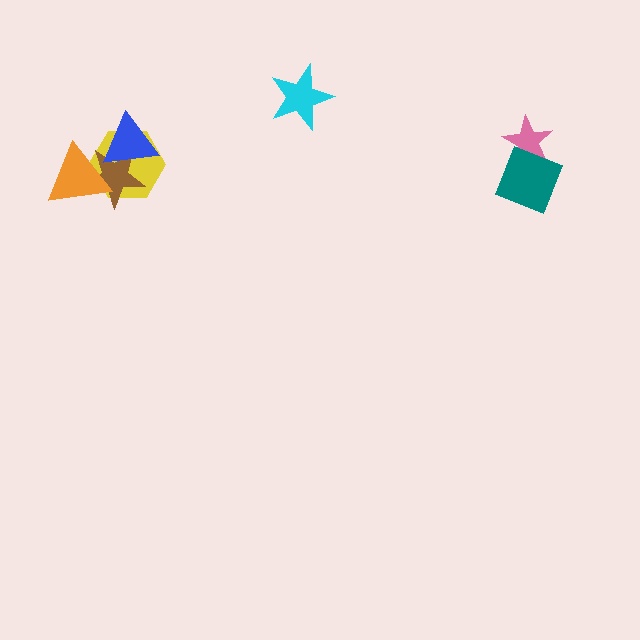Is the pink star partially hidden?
Yes, it is partially covered by another shape.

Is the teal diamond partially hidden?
No, no other shape covers it.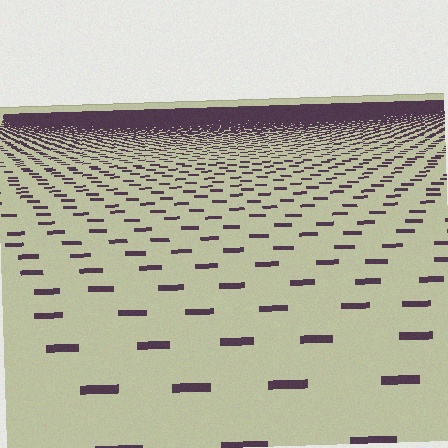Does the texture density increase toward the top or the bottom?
Density increases toward the top.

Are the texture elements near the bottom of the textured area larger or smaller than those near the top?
Larger. Near the bottom, elements are closer to the viewer and appear at a bigger on-screen size.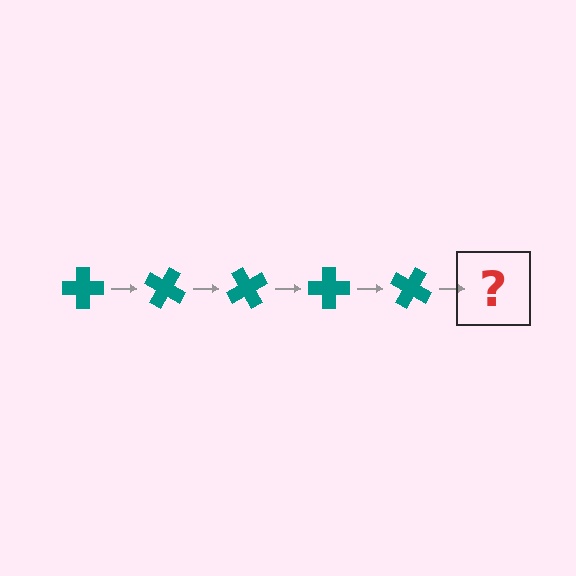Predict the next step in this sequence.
The next step is a teal cross rotated 150 degrees.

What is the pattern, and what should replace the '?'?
The pattern is that the cross rotates 30 degrees each step. The '?' should be a teal cross rotated 150 degrees.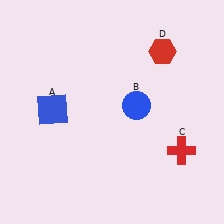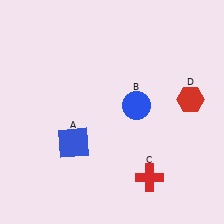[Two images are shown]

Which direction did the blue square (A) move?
The blue square (A) moved down.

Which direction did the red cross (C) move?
The red cross (C) moved left.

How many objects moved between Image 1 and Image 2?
3 objects moved between the two images.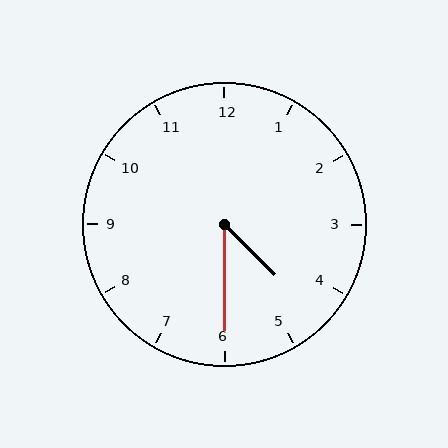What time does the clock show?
4:30.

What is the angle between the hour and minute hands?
Approximately 45 degrees.